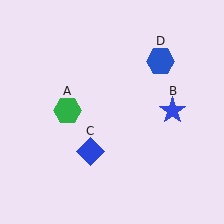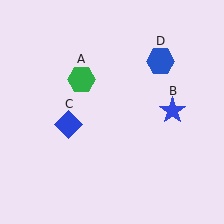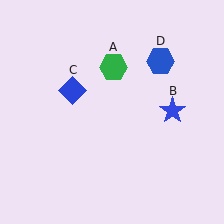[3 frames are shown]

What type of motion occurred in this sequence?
The green hexagon (object A), blue diamond (object C) rotated clockwise around the center of the scene.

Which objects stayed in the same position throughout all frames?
Blue star (object B) and blue hexagon (object D) remained stationary.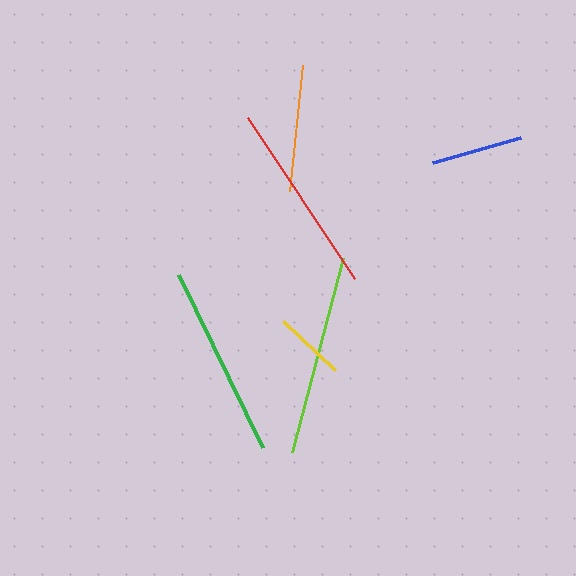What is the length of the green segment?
The green segment is approximately 193 pixels long.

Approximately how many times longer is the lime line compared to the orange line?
The lime line is approximately 1.6 times the length of the orange line.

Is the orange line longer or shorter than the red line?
The red line is longer than the orange line.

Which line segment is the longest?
The lime line is the longest at approximately 201 pixels.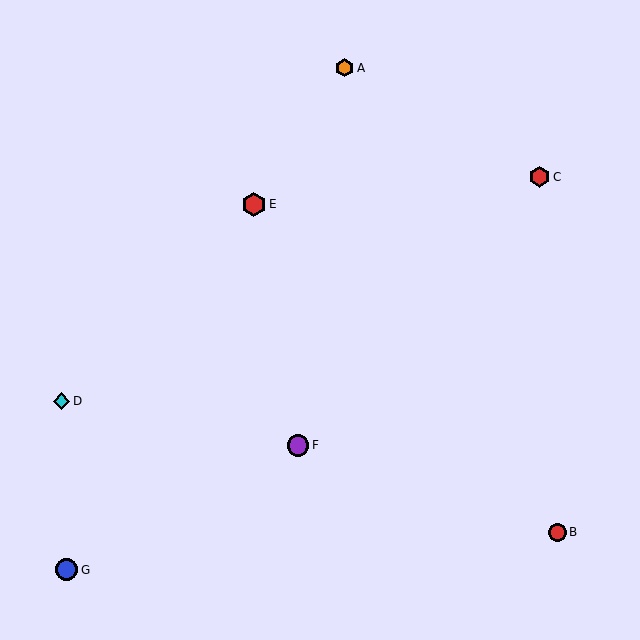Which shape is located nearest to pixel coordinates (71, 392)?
The cyan diamond (labeled D) at (61, 401) is nearest to that location.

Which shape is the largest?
The red hexagon (labeled E) is the largest.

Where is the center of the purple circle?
The center of the purple circle is at (298, 445).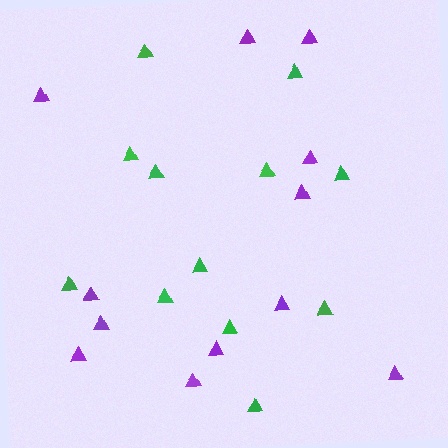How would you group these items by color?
There are 2 groups: one group of purple triangles (12) and one group of green triangles (12).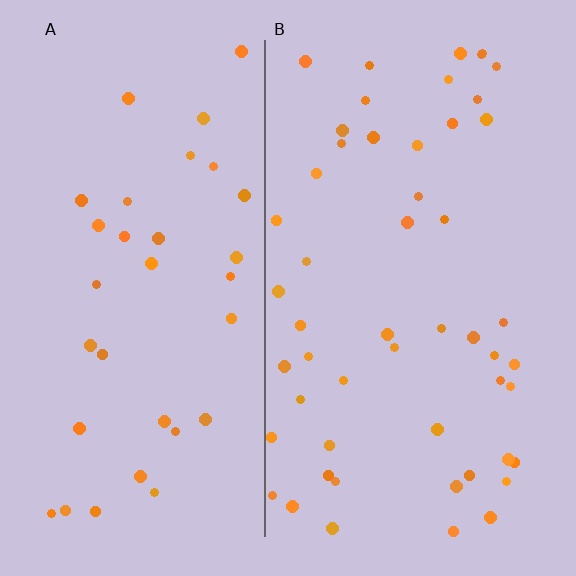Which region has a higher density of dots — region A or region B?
B (the right).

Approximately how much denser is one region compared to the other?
Approximately 1.6× — region B over region A.